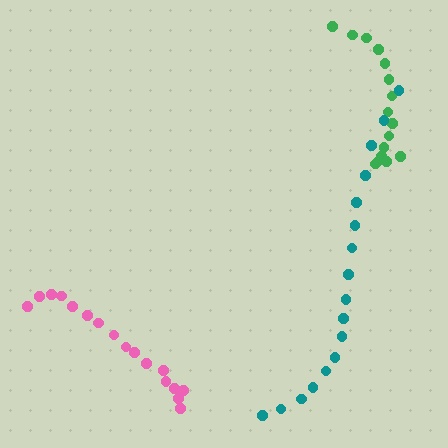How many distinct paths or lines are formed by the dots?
There are 3 distinct paths.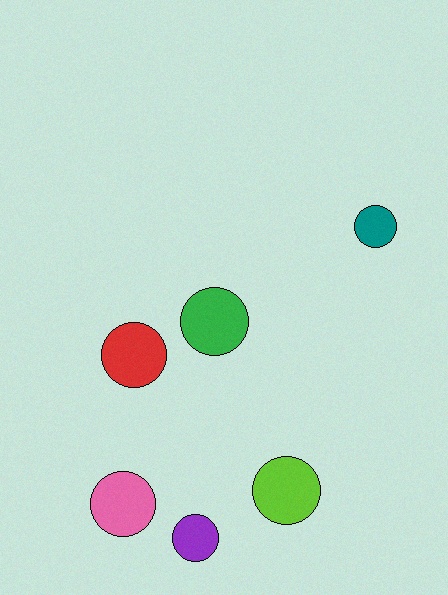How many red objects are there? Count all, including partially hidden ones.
There is 1 red object.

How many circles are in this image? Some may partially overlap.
There are 6 circles.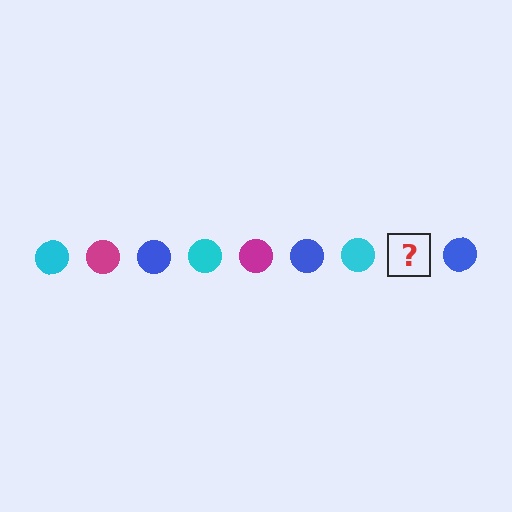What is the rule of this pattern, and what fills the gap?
The rule is that the pattern cycles through cyan, magenta, blue circles. The gap should be filled with a magenta circle.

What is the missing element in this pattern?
The missing element is a magenta circle.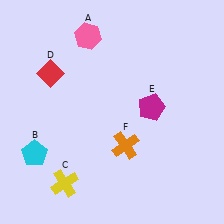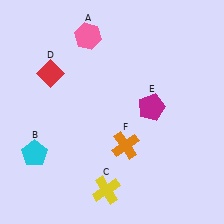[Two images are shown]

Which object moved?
The yellow cross (C) moved right.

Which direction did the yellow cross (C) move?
The yellow cross (C) moved right.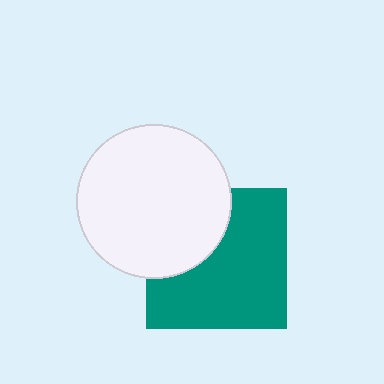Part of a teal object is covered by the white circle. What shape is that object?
It is a square.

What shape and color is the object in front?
The object in front is a white circle.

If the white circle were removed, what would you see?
You would see the complete teal square.